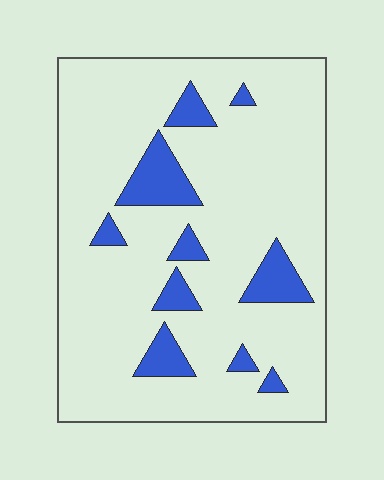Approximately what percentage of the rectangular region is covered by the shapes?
Approximately 15%.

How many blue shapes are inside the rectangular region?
10.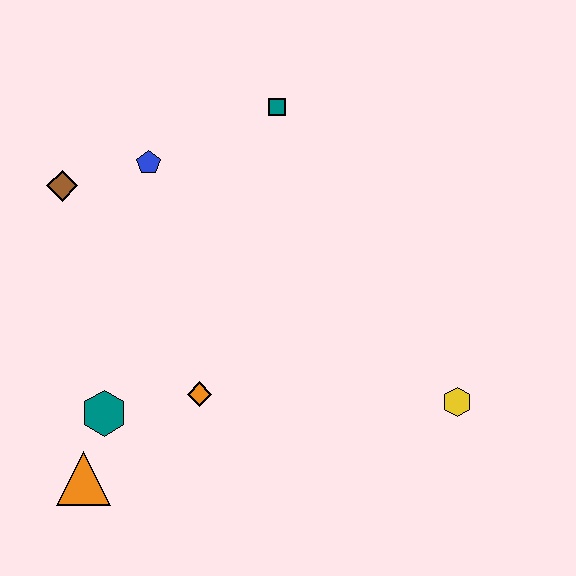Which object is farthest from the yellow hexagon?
The brown diamond is farthest from the yellow hexagon.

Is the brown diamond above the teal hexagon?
Yes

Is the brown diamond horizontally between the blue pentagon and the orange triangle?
No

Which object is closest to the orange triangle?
The teal hexagon is closest to the orange triangle.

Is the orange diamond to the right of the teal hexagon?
Yes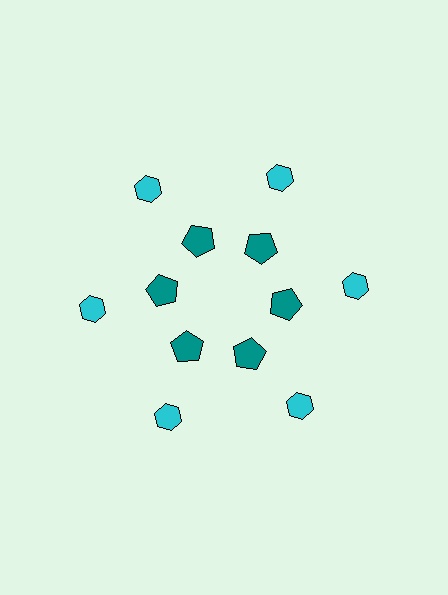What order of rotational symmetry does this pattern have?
This pattern has 6-fold rotational symmetry.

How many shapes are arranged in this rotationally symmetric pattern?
There are 12 shapes, arranged in 6 groups of 2.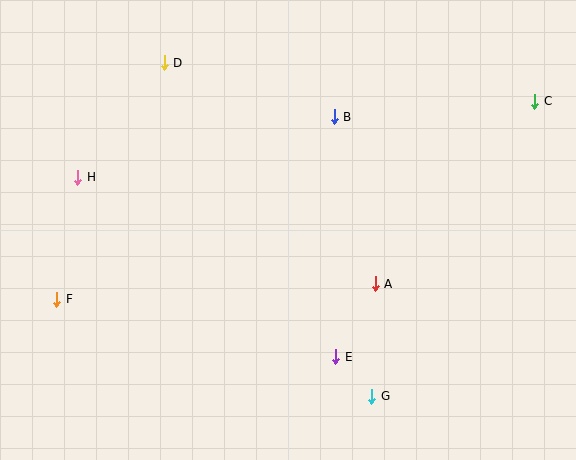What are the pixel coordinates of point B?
Point B is at (334, 117).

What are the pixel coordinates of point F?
Point F is at (57, 299).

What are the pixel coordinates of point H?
Point H is at (78, 177).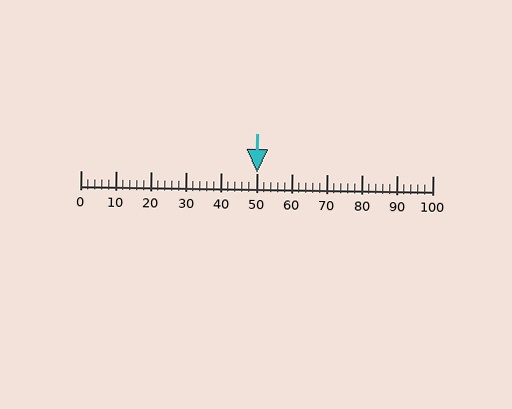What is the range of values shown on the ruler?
The ruler shows values from 0 to 100.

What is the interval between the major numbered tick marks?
The major tick marks are spaced 10 units apart.